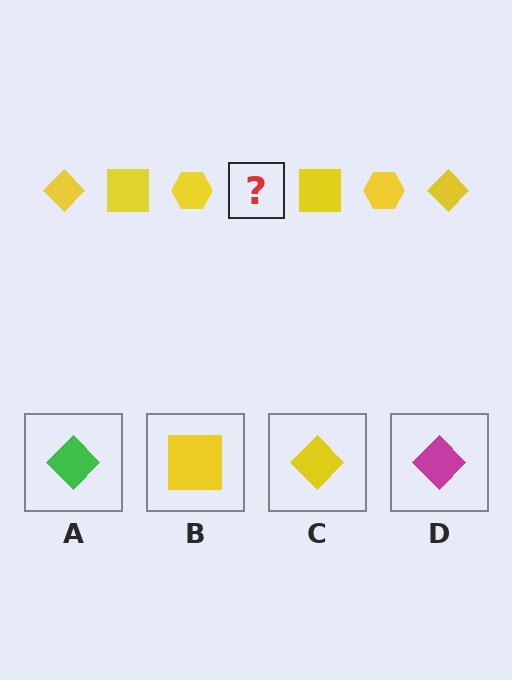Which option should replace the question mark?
Option C.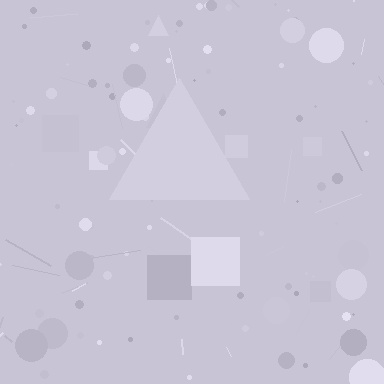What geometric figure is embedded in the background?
A triangle is embedded in the background.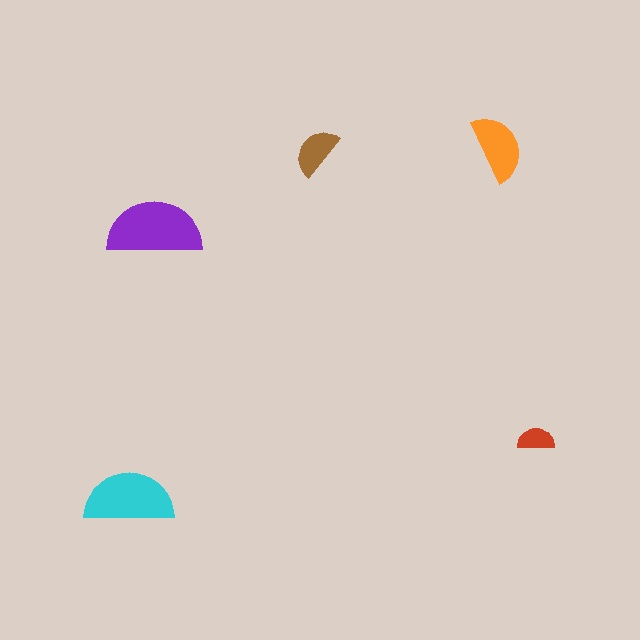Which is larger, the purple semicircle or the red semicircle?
The purple one.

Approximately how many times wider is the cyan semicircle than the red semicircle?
About 2.5 times wider.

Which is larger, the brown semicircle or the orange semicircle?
The orange one.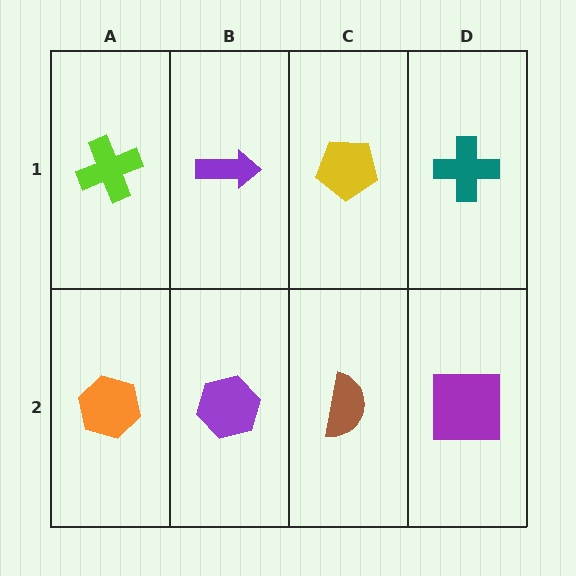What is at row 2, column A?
An orange hexagon.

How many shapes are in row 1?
4 shapes.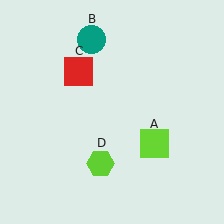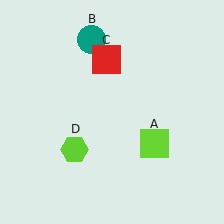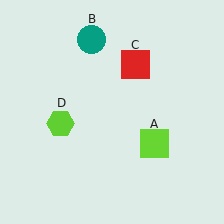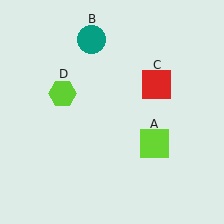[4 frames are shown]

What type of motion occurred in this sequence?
The red square (object C), lime hexagon (object D) rotated clockwise around the center of the scene.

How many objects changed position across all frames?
2 objects changed position: red square (object C), lime hexagon (object D).